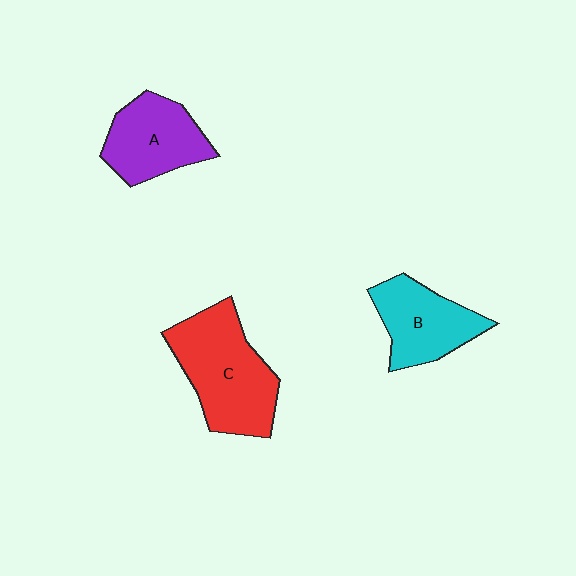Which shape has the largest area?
Shape C (red).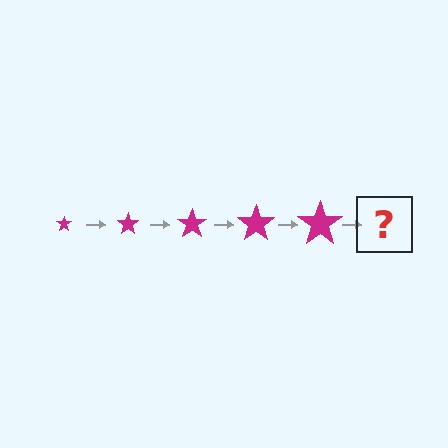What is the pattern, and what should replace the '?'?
The pattern is that the star gets progressively larger each step. The '?' should be a magenta star, larger than the previous one.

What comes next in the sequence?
The next element should be a magenta star, larger than the previous one.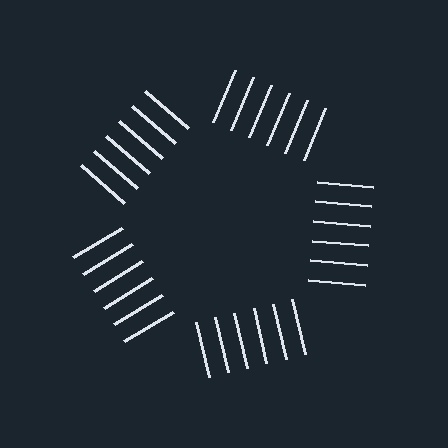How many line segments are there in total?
30 — 6 along each of the 5 edges.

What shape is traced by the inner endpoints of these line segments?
An illusory pentagon — the line segments terminate on its edges but no continuous stroke is drawn.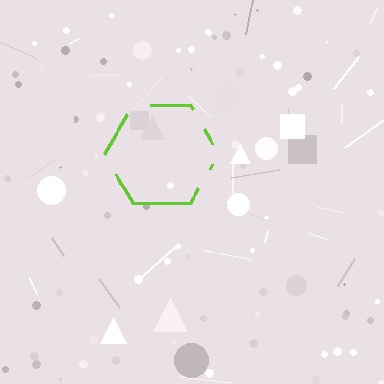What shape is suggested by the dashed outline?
The dashed outline suggests a hexagon.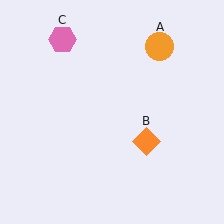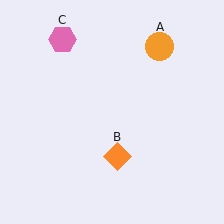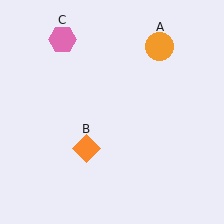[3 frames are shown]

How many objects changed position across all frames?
1 object changed position: orange diamond (object B).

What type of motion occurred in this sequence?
The orange diamond (object B) rotated clockwise around the center of the scene.